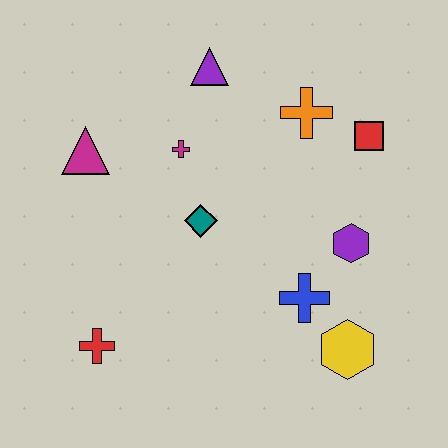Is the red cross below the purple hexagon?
Yes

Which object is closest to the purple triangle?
The magenta cross is closest to the purple triangle.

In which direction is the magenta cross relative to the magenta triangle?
The magenta cross is to the right of the magenta triangle.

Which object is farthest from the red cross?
The red square is farthest from the red cross.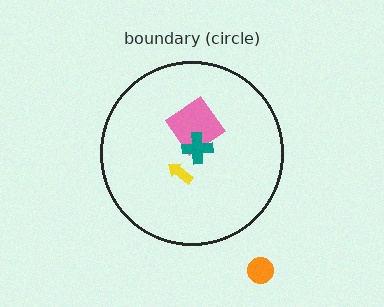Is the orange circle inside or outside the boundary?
Outside.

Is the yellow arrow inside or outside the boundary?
Inside.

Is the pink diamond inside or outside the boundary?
Inside.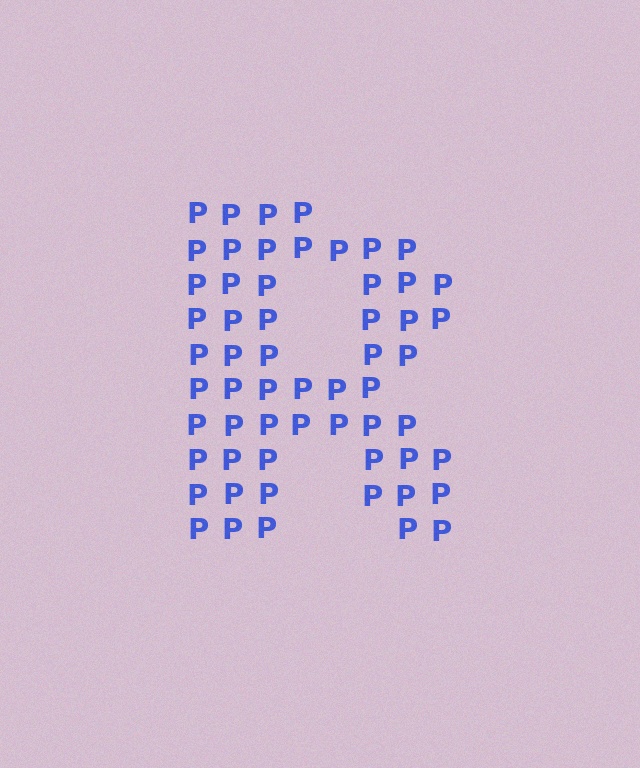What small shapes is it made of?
It is made of small letter P's.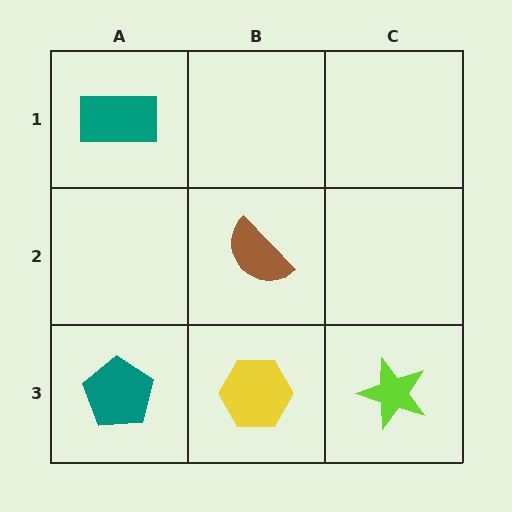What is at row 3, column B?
A yellow hexagon.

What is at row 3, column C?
A lime star.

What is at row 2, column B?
A brown semicircle.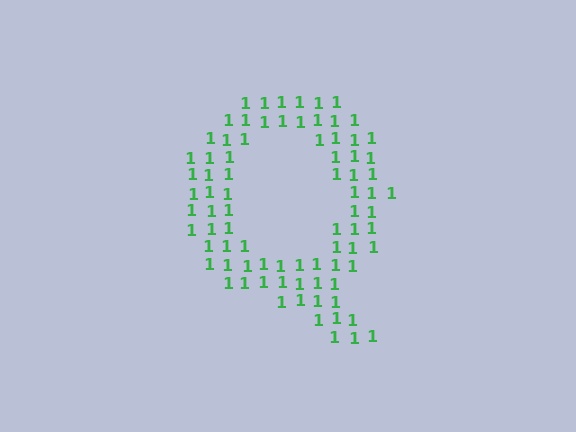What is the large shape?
The large shape is the letter Q.